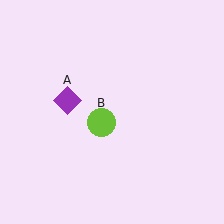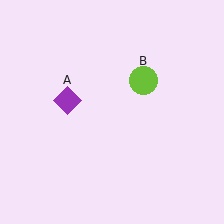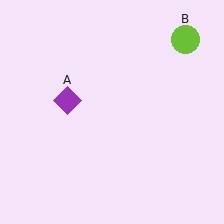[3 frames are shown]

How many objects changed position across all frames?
1 object changed position: lime circle (object B).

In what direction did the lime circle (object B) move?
The lime circle (object B) moved up and to the right.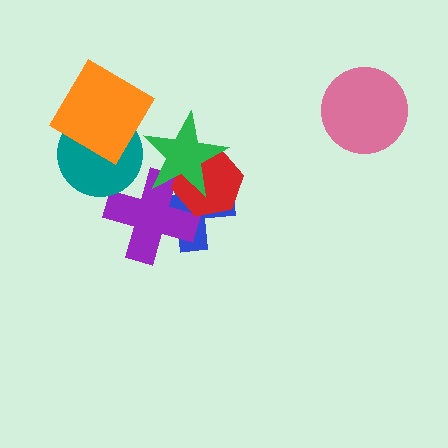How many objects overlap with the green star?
3 objects overlap with the green star.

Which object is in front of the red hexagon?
The green star is in front of the red hexagon.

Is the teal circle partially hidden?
Yes, it is partially covered by another shape.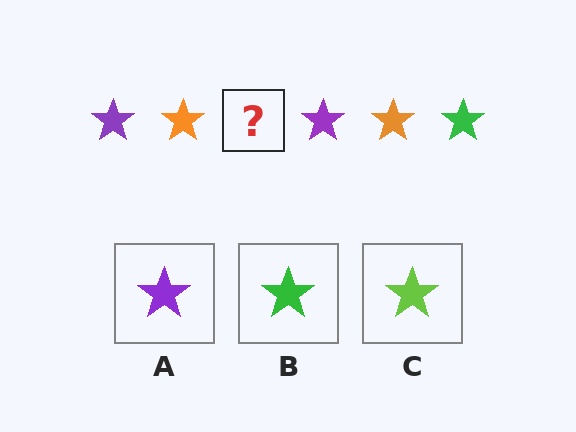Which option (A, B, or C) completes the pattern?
B.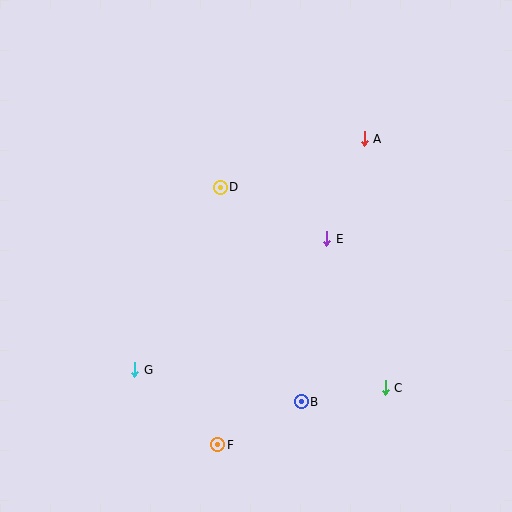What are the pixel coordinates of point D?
Point D is at (220, 187).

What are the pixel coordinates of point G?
Point G is at (135, 370).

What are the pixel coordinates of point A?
Point A is at (364, 139).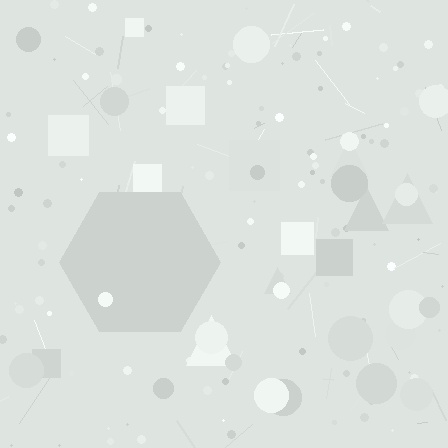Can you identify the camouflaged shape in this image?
The camouflaged shape is a hexagon.